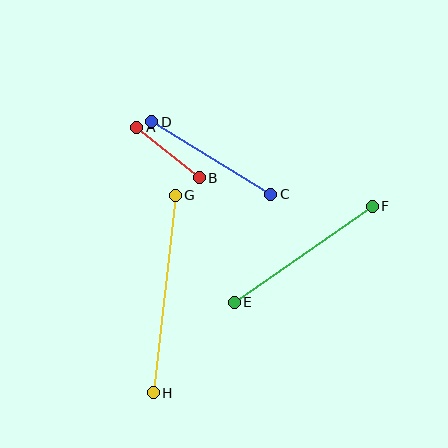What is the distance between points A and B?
The distance is approximately 80 pixels.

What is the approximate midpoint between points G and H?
The midpoint is at approximately (164, 294) pixels.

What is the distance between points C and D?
The distance is approximately 139 pixels.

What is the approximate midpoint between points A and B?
The midpoint is at approximately (168, 153) pixels.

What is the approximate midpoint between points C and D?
The midpoint is at approximately (211, 158) pixels.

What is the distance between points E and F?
The distance is approximately 168 pixels.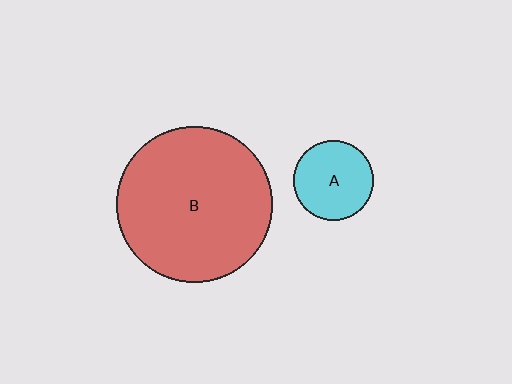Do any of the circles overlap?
No, none of the circles overlap.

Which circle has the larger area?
Circle B (red).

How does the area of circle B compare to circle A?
Approximately 3.8 times.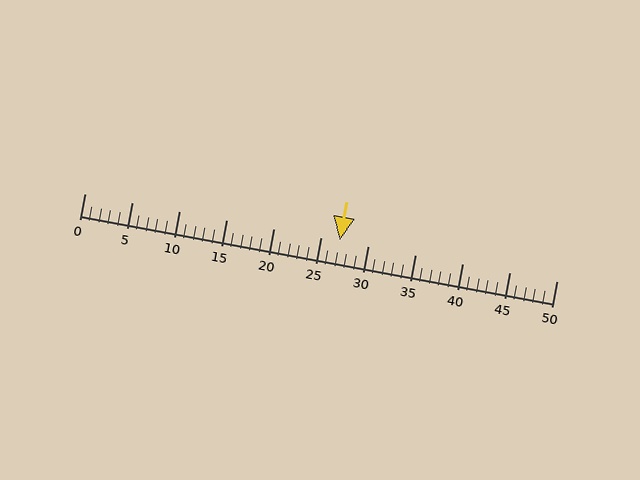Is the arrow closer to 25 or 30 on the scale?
The arrow is closer to 25.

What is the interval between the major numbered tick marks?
The major tick marks are spaced 5 units apart.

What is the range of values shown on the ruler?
The ruler shows values from 0 to 50.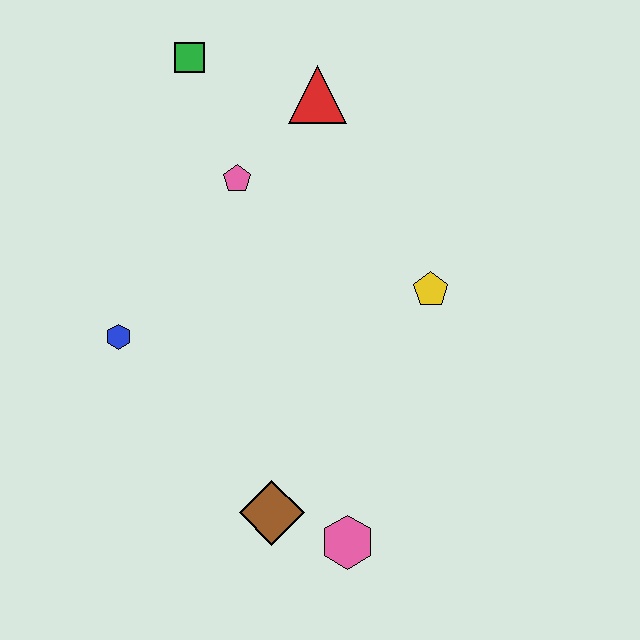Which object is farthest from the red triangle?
The pink hexagon is farthest from the red triangle.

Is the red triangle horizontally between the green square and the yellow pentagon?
Yes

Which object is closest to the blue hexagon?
The pink pentagon is closest to the blue hexagon.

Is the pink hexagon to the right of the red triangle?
Yes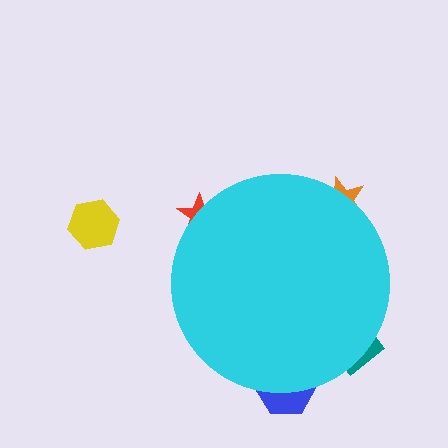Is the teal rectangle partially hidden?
Yes, the teal rectangle is partially hidden behind the cyan circle.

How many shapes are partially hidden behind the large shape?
4 shapes are partially hidden.